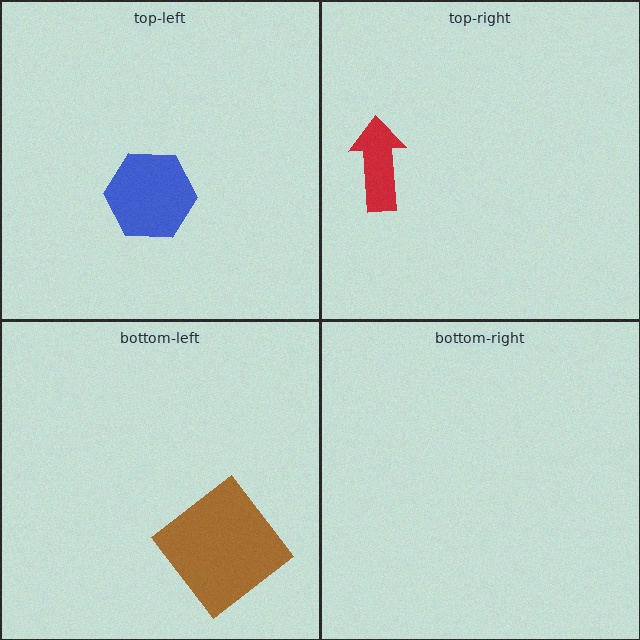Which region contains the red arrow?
The top-right region.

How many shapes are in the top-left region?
1.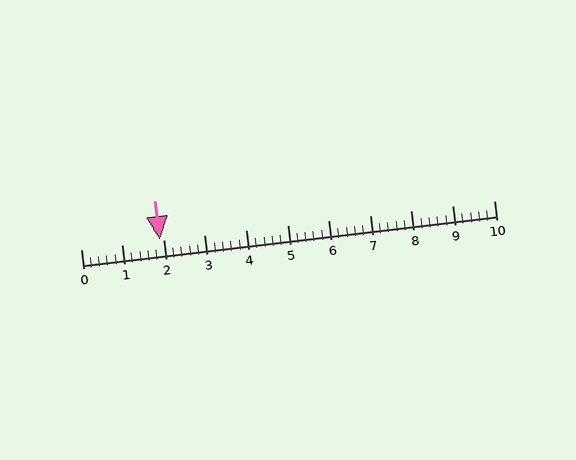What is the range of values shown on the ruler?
The ruler shows values from 0 to 10.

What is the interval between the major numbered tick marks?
The major tick marks are spaced 1 units apart.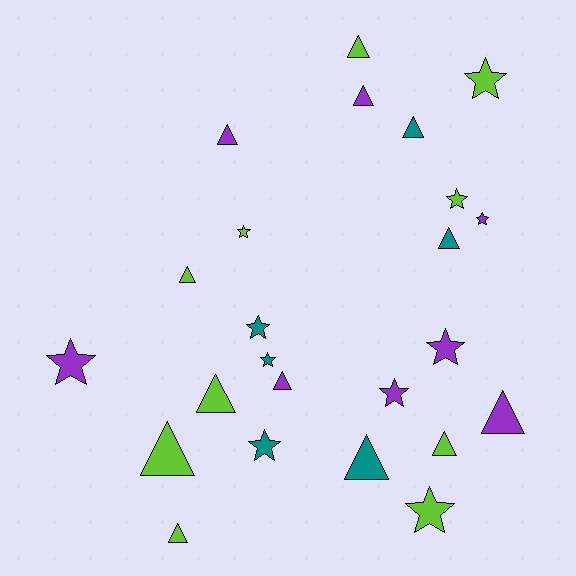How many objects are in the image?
There are 24 objects.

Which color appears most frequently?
Lime, with 10 objects.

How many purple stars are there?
There are 4 purple stars.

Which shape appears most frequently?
Triangle, with 13 objects.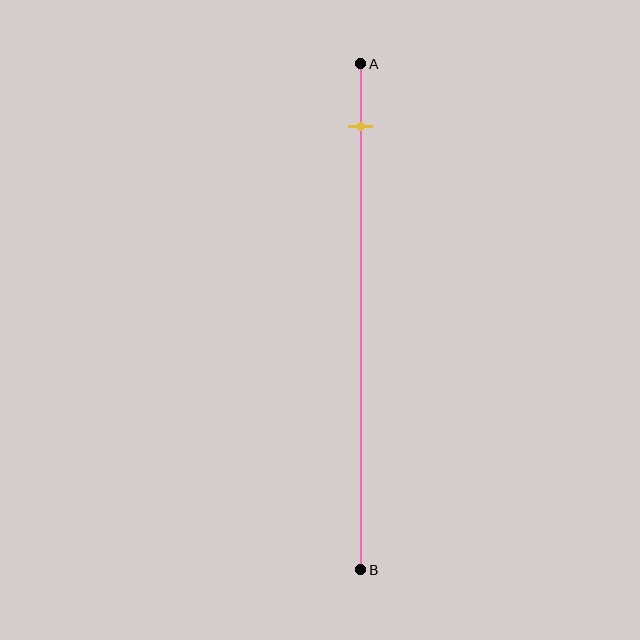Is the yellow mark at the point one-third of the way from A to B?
No, the mark is at about 10% from A, not at the 33% one-third point.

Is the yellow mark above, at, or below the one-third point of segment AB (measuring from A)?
The yellow mark is above the one-third point of segment AB.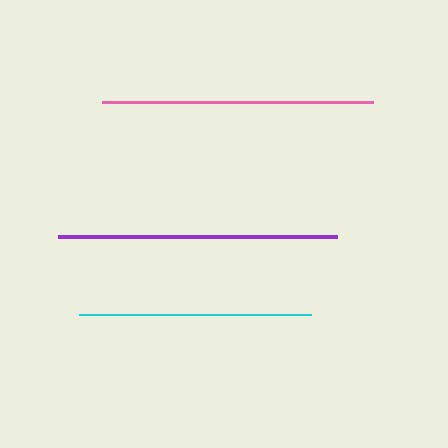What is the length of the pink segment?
The pink segment is approximately 271 pixels long.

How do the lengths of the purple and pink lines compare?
The purple and pink lines are approximately the same length.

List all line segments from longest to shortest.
From longest to shortest: purple, pink, cyan.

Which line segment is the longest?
The purple line is the longest at approximately 279 pixels.